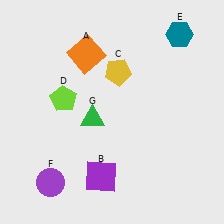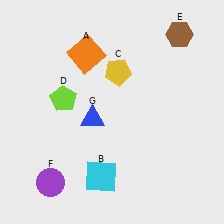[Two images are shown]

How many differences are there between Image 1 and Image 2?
There are 3 differences between the two images.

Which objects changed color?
B changed from purple to cyan. E changed from teal to brown. G changed from green to blue.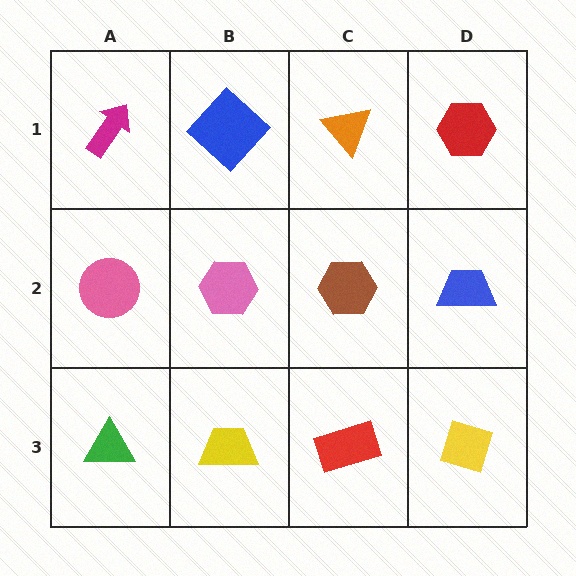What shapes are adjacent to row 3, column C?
A brown hexagon (row 2, column C), a yellow trapezoid (row 3, column B), a yellow diamond (row 3, column D).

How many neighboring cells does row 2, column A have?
3.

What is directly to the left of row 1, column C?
A blue diamond.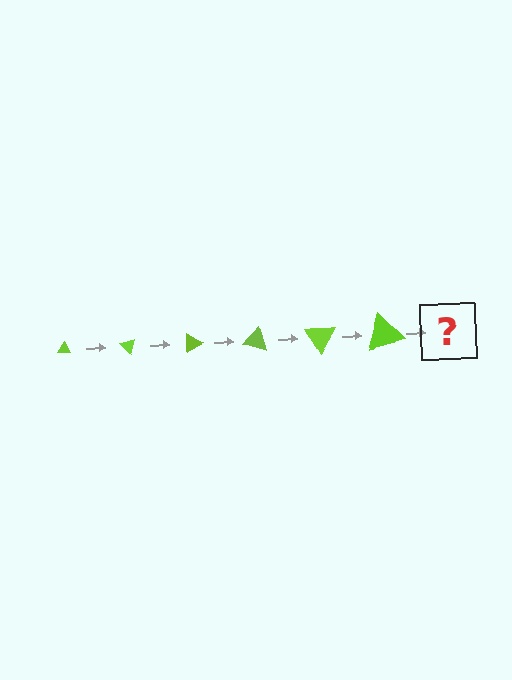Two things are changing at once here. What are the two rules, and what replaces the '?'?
The two rules are that the triangle grows larger each step and it rotates 45 degrees each step. The '?' should be a triangle, larger than the previous one and rotated 270 degrees from the start.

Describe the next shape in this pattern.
It should be a triangle, larger than the previous one and rotated 270 degrees from the start.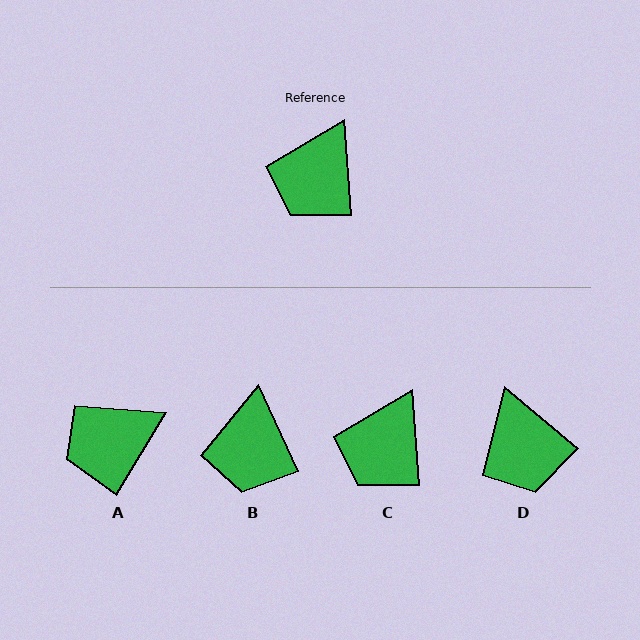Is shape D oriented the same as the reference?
No, it is off by about 45 degrees.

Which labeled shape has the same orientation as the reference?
C.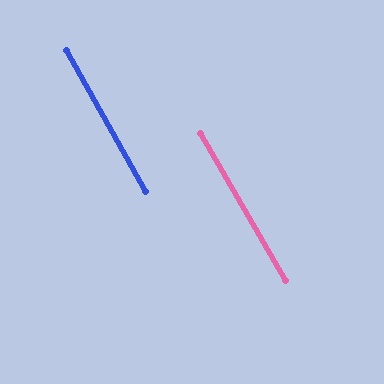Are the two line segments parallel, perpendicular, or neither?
Parallel — their directions differ by only 0.7°.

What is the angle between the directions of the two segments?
Approximately 1 degree.